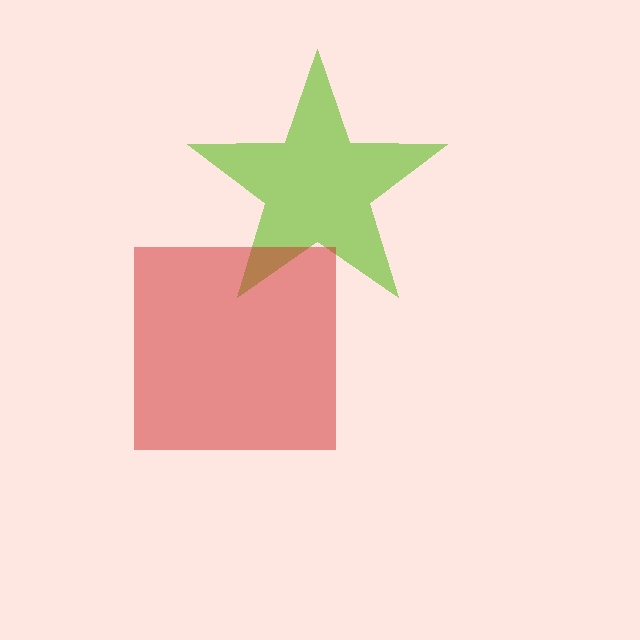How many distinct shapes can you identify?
There are 2 distinct shapes: a lime star, a red square.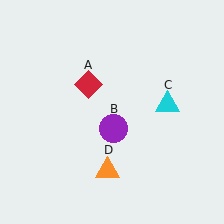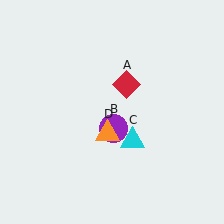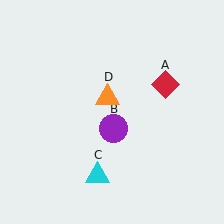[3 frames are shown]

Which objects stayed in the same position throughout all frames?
Purple circle (object B) remained stationary.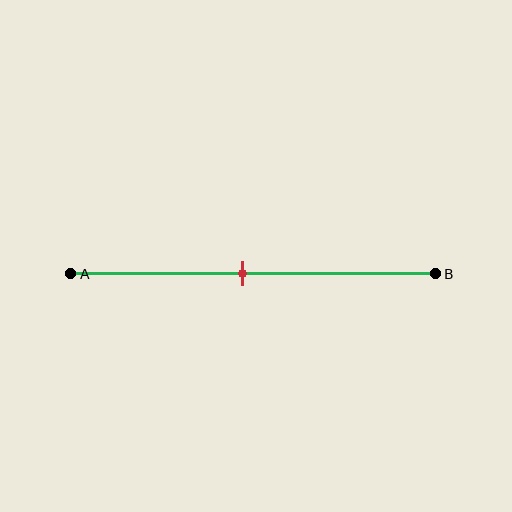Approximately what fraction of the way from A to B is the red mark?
The red mark is approximately 45% of the way from A to B.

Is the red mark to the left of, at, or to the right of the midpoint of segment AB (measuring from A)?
The red mark is to the left of the midpoint of segment AB.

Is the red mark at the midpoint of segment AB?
No, the mark is at about 45% from A, not at the 50% midpoint.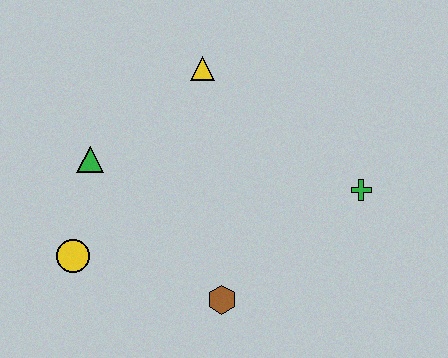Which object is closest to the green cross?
The brown hexagon is closest to the green cross.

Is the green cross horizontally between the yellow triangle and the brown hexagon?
No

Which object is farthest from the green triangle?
The green cross is farthest from the green triangle.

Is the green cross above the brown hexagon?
Yes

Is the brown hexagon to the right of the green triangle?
Yes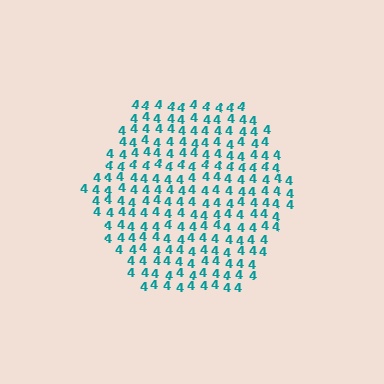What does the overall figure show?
The overall figure shows a hexagon.